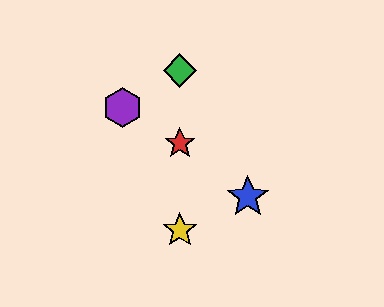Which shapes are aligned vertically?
The red star, the green diamond, the yellow star are aligned vertically.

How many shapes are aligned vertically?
3 shapes (the red star, the green diamond, the yellow star) are aligned vertically.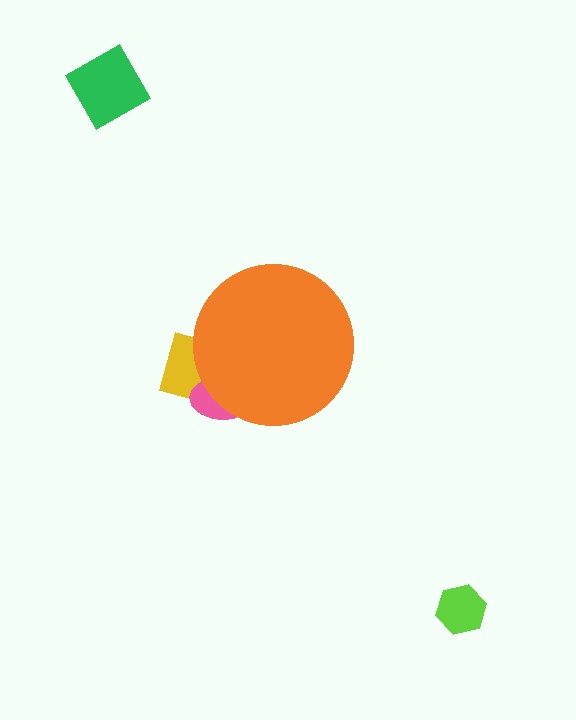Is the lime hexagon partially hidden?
No, the lime hexagon is fully visible.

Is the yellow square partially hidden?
Yes, the yellow square is partially hidden behind the orange circle.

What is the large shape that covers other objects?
An orange circle.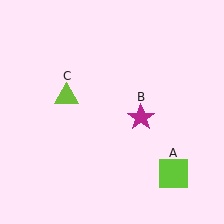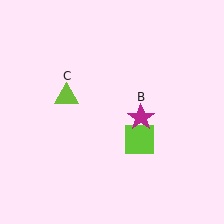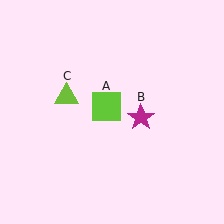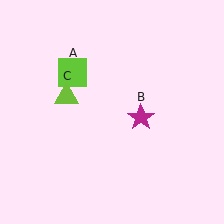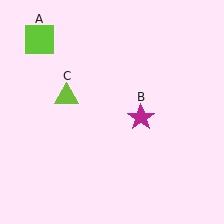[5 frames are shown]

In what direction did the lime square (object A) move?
The lime square (object A) moved up and to the left.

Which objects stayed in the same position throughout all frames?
Magenta star (object B) and lime triangle (object C) remained stationary.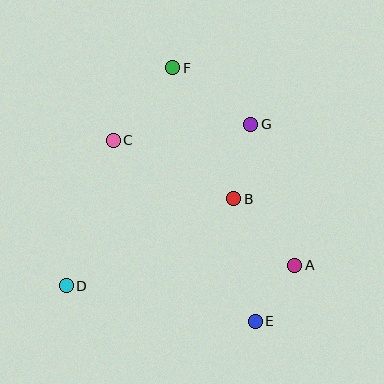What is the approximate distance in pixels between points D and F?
The distance between D and F is approximately 243 pixels.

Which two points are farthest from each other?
Points E and F are farthest from each other.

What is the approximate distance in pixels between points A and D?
The distance between A and D is approximately 230 pixels.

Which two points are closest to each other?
Points A and E are closest to each other.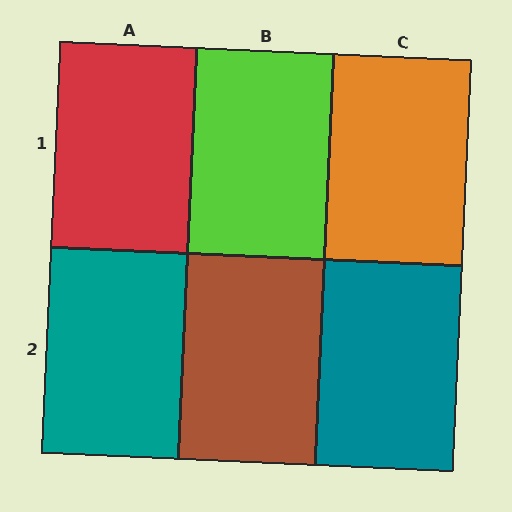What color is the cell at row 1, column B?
Lime.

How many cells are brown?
1 cell is brown.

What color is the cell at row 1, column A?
Red.